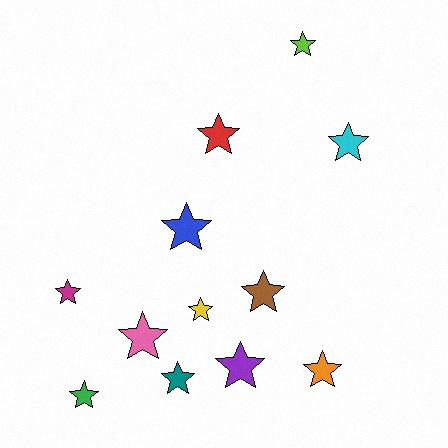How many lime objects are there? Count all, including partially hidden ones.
There is 1 lime object.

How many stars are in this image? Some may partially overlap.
There are 12 stars.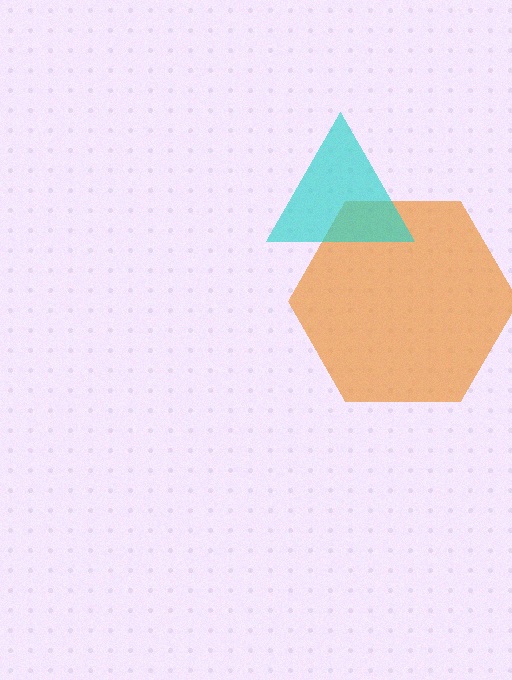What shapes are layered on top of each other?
The layered shapes are: an orange hexagon, a cyan triangle.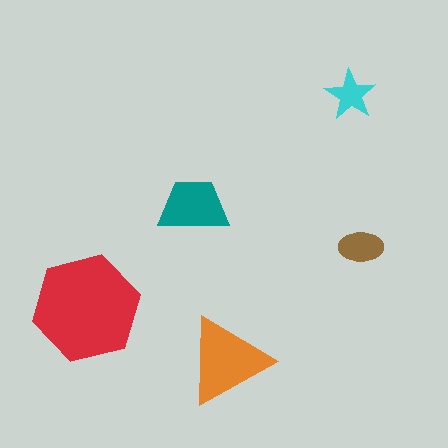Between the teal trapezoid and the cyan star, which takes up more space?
The teal trapezoid.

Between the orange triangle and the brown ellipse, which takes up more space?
The orange triangle.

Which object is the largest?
The red hexagon.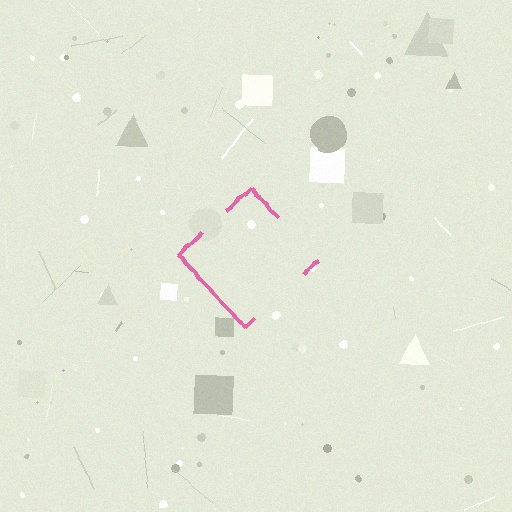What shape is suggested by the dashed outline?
The dashed outline suggests a diamond.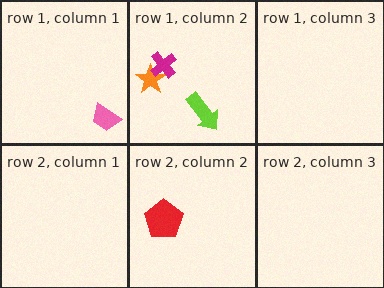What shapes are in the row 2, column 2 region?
The red pentagon.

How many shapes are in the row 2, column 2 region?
1.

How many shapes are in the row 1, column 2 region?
3.